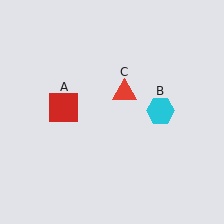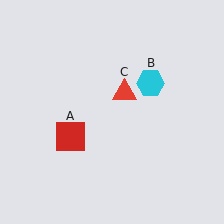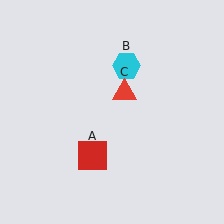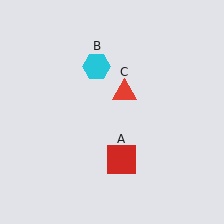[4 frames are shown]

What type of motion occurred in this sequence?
The red square (object A), cyan hexagon (object B) rotated counterclockwise around the center of the scene.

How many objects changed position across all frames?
2 objects changed position: red square (object A), cyan hexagon (object B).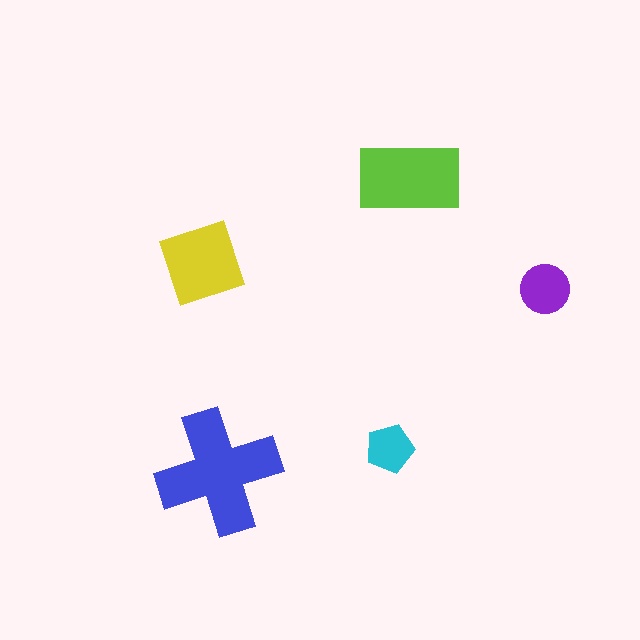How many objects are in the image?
There are 5 objects in the image.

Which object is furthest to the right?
The purple circle is rightmost.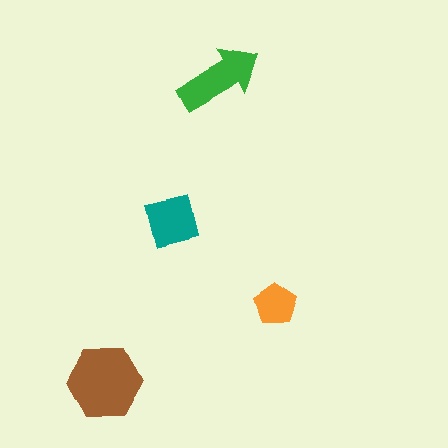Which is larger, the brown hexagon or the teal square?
The brown hexagon.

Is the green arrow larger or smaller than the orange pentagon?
Larger.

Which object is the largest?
The brown hexagon.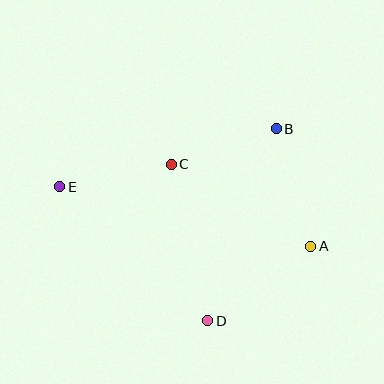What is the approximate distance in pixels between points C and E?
The distance between C and E is approximately 114 pixels.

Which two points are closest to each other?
Points B and C are closest to each other.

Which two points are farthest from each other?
Points A and E are farthest from each other.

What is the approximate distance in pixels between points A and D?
The distance between A and D is approximately 127 pixels.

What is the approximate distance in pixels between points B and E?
The distance between B and E is approximately 224 pixels.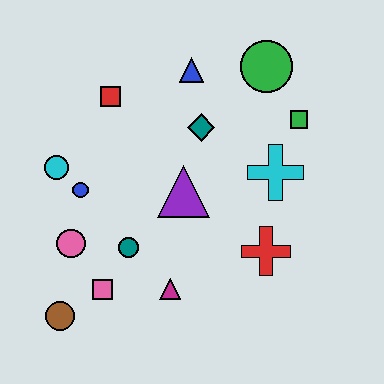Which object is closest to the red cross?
The cyan cross is closest to the red cross.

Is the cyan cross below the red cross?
No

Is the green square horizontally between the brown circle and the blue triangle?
No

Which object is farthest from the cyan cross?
The brown circle is farthest from the cyan cross.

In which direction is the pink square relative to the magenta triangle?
The pink square is to the left of the magenta triangle.